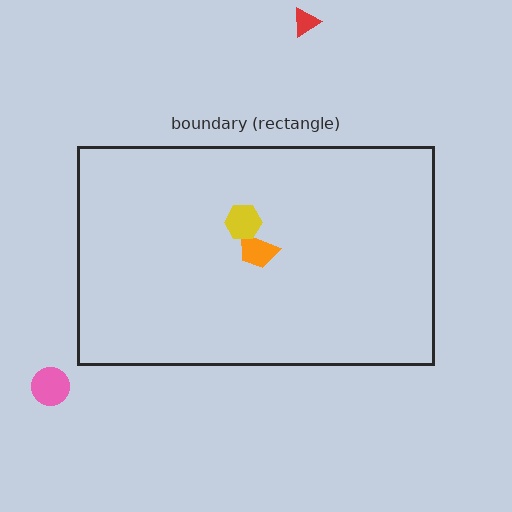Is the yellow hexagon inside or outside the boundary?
Inside.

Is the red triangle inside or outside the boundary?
Outside.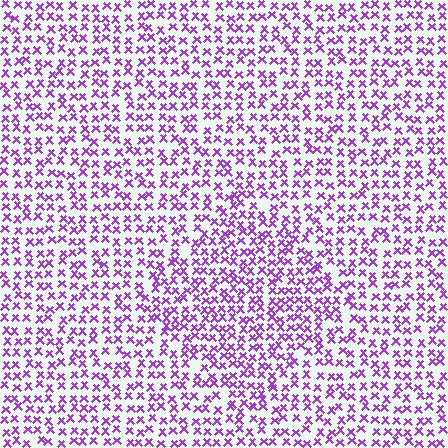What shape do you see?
I see a diamond.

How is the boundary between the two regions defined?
The boundary is defined by a change in element density (approximately 1.4x ratio). All elements are the same color, size, and shape.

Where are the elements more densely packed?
The elements are more densely packed inside the diamond boundary.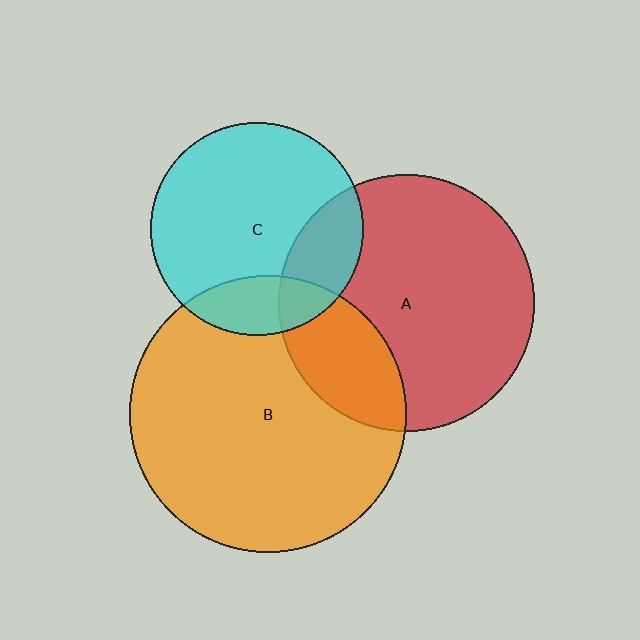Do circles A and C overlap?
Yes.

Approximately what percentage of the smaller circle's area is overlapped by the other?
Approximately 20%.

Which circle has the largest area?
Circle B (orange).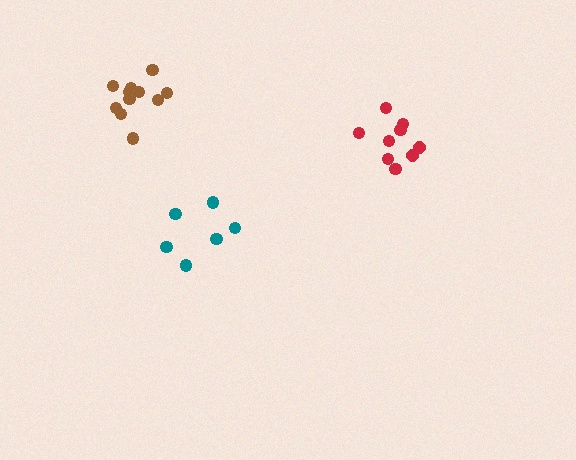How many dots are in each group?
Group 1: 6 dots, Group 2: 9 dots, Group 3: 11 dots (26 total).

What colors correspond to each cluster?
The clusters are colored: teal, red, brown.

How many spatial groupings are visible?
There are 3 spatial groupings.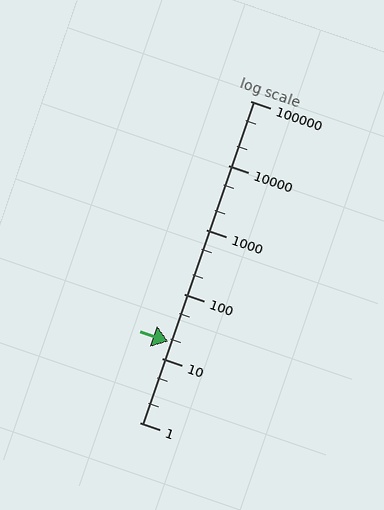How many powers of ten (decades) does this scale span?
The scale spans 5 decades, from 1 to 100000.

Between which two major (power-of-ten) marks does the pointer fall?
The pointer is between 10 and 100.